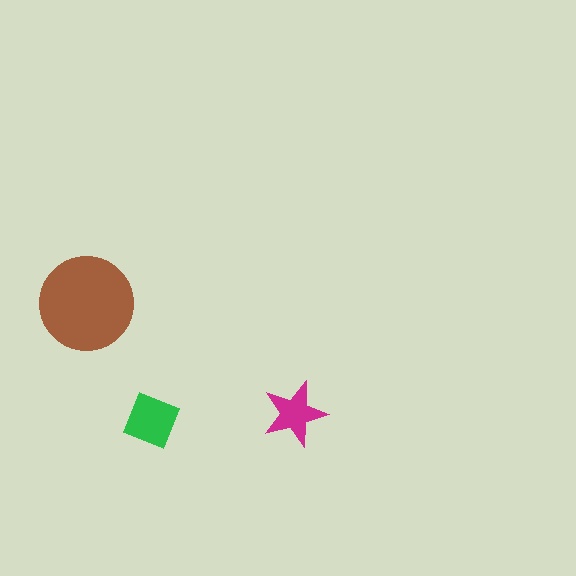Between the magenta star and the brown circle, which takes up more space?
The brown circle.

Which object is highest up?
The brown circle is topmost.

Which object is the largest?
The brown circle.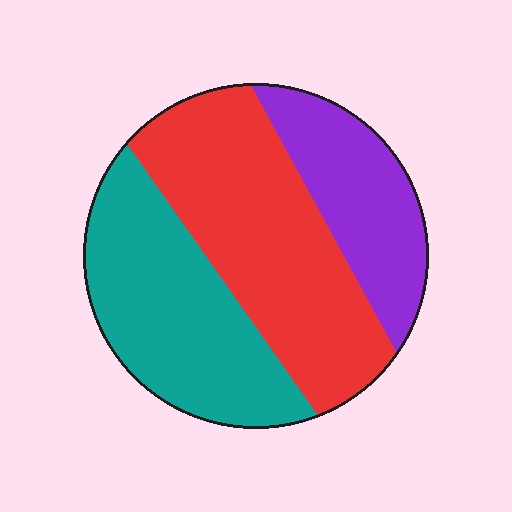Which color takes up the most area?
Red, at roughly 40%.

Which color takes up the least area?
Purple, at roughly 25%.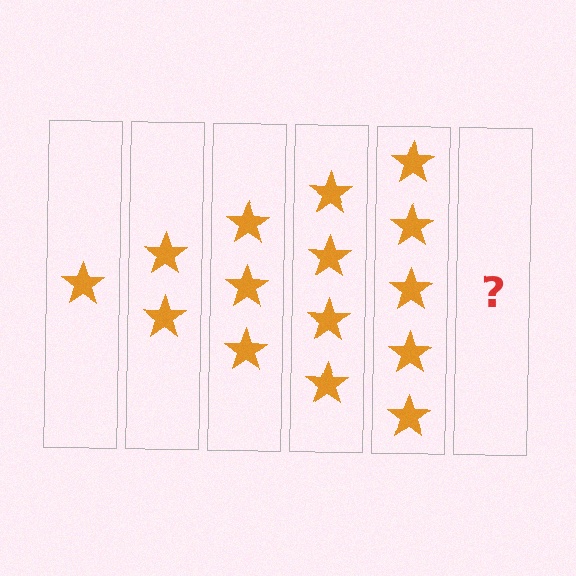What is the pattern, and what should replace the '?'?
The pattern is that each step adds one more star. The '?' should be 6 stars.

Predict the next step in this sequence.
The next step is 6 stars.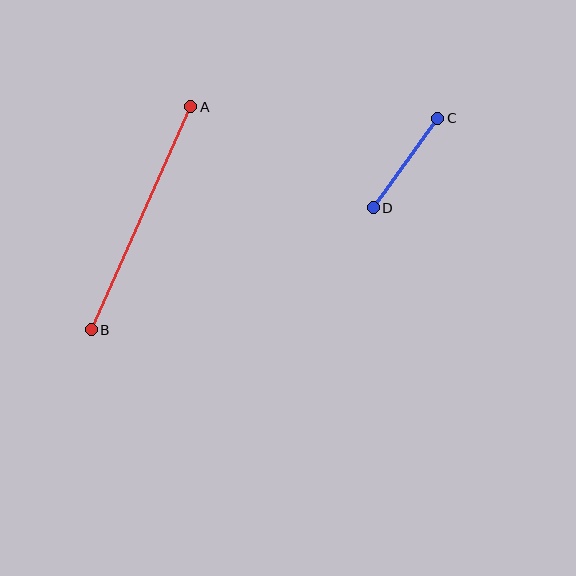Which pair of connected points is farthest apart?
Points A and B are farthest apart.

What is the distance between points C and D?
The distance is approximately 110 pixels.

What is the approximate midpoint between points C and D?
The midpoint is at approximately (405, 163) pixels.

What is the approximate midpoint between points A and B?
The midpoint is at approximately (141, 218) pixels.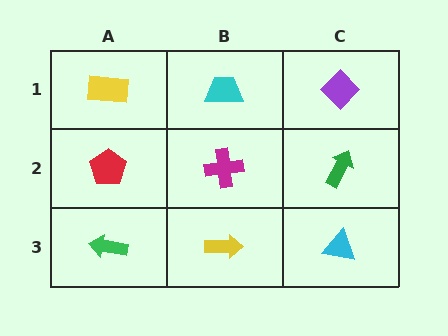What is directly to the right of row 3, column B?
A cyan triangle.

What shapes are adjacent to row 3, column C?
A green arrow (row 2, column C), a yellow arrow (row 3, column B).